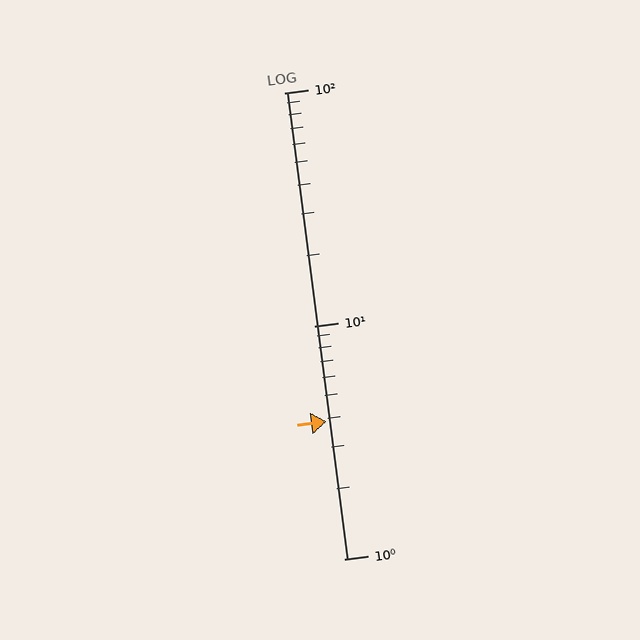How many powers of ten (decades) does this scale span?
The scale spans 2 decades, from 1 to 100.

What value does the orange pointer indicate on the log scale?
The pointer indicates approximately 3.9.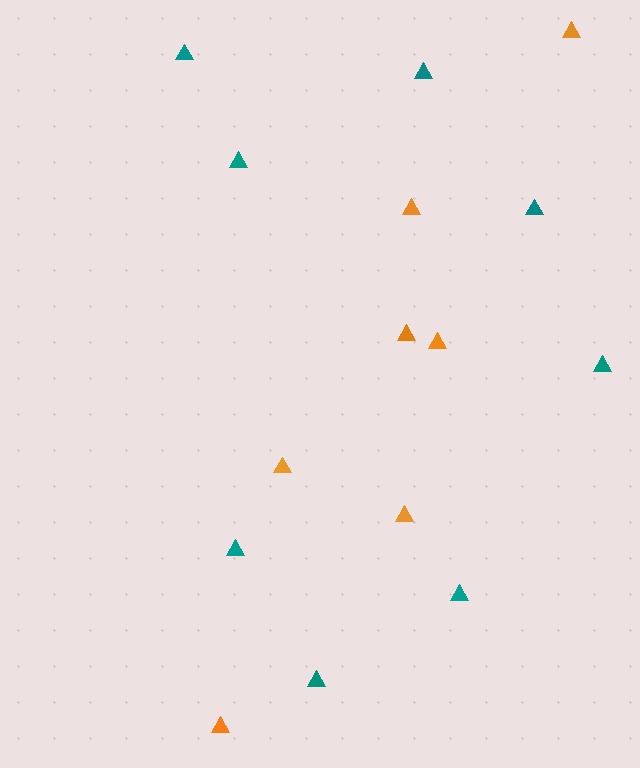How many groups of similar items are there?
There are 2 groups: one group of orange triangles (7) and one group of teal triangles (8).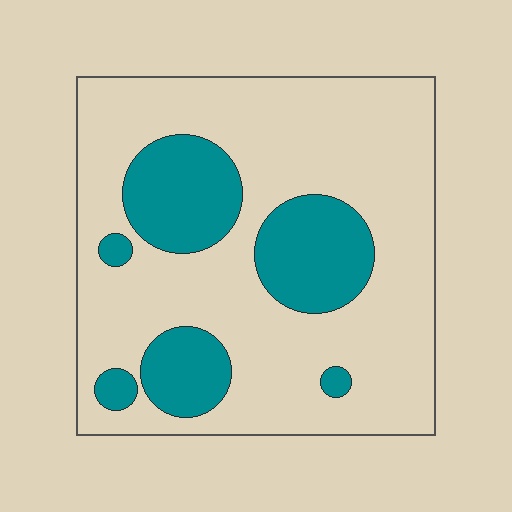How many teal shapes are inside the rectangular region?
6.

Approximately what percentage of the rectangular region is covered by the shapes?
Approximately 25%.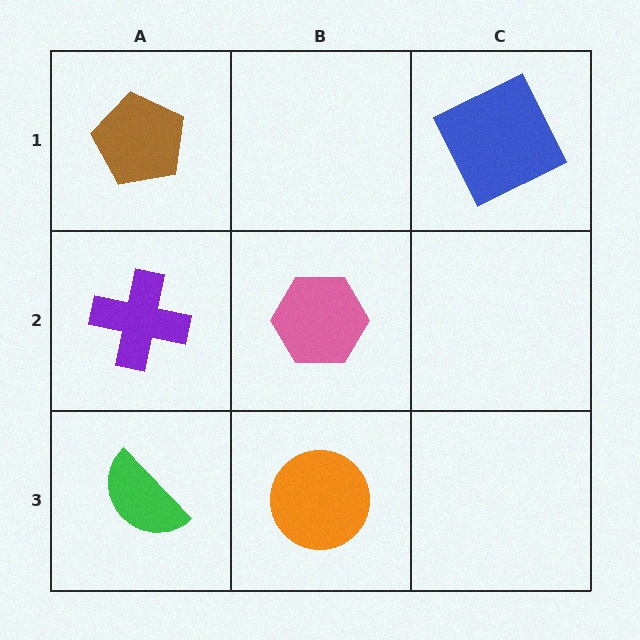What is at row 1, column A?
A brown pentagon.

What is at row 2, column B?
A pink hexagon.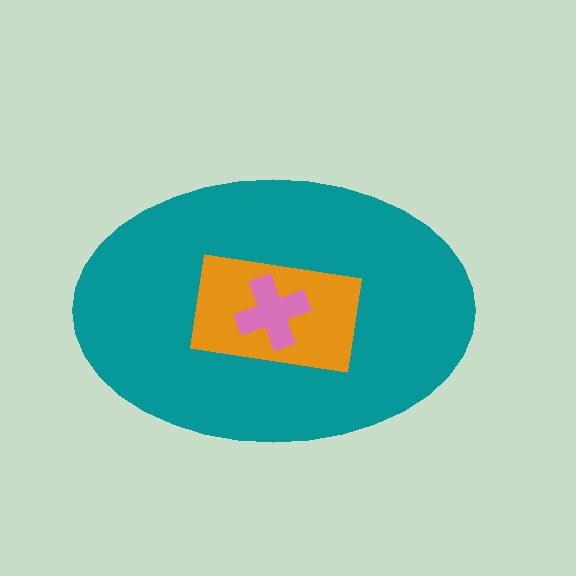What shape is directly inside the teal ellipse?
The orange rectangle.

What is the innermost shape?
The pink cross.